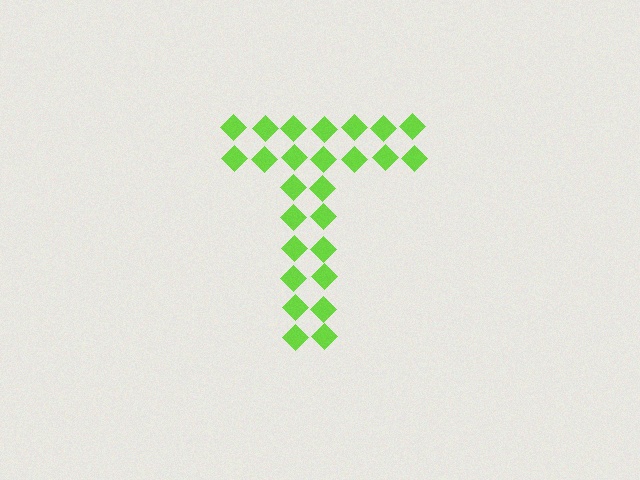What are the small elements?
The small elements are diamonds.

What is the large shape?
The large shape is the letter T.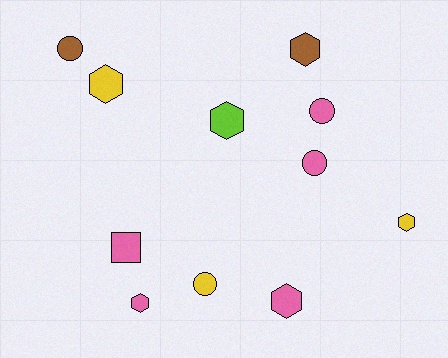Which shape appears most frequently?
Hexagon, with 6 objects.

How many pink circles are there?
There are 2 pink circles.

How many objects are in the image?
There are 11 objects.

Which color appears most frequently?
Pink, with 5 objects.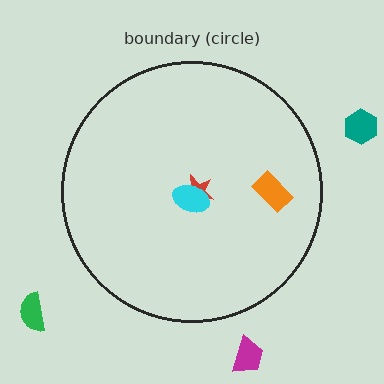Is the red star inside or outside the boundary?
Inside.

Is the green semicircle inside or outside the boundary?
Outside.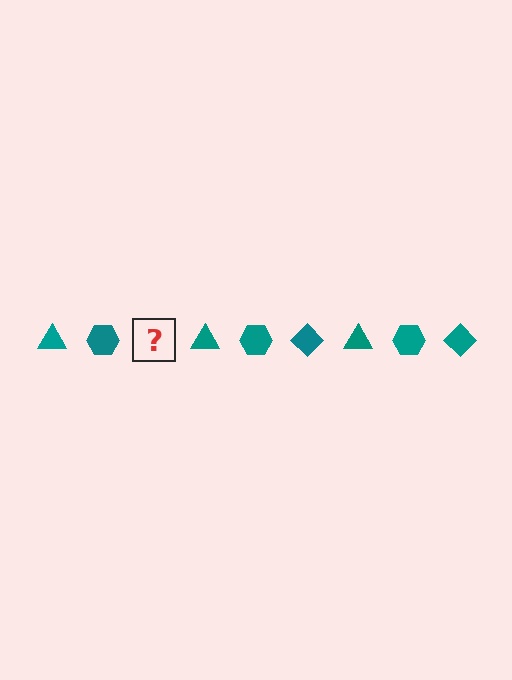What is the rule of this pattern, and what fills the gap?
The rule is that the pattern cycles through triangle, hexagon, diamond shapes in teal. The gap should be filled with a teal diamond.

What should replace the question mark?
The question mark should be replaced with a teal diamond.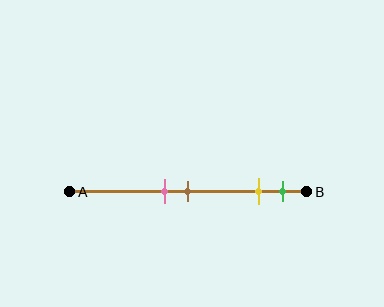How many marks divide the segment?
There are 4 marks dividing the segment.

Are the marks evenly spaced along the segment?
No, the marks are not evenly spaced.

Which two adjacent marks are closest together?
The pink and brown marks are the closest adjacent pair.